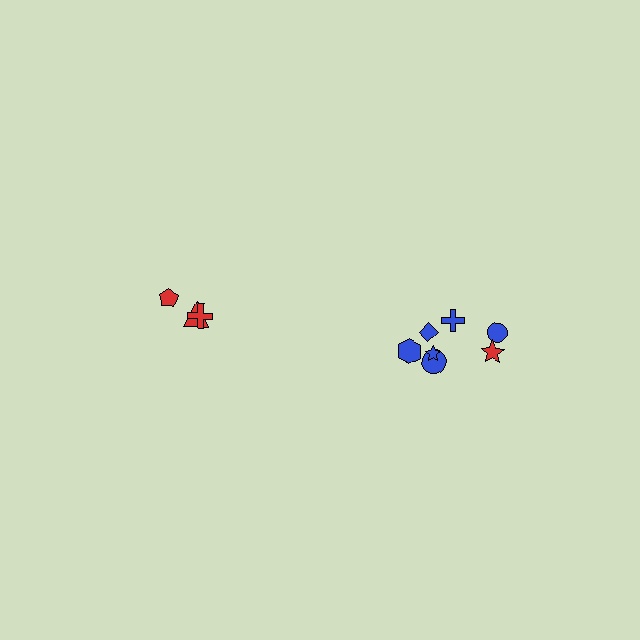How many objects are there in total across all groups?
There are 10 objects.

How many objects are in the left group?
There are 3 objects.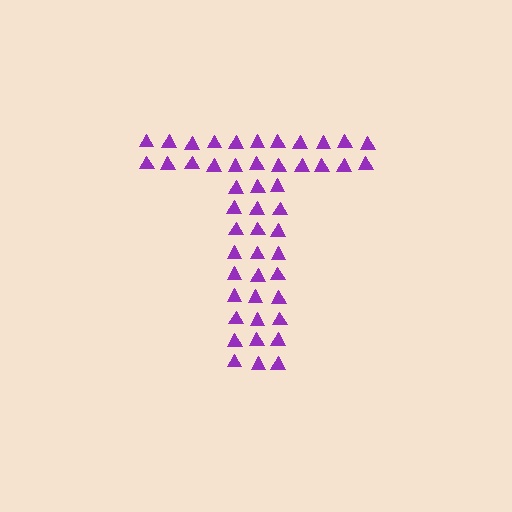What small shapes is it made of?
It is made of small triangles.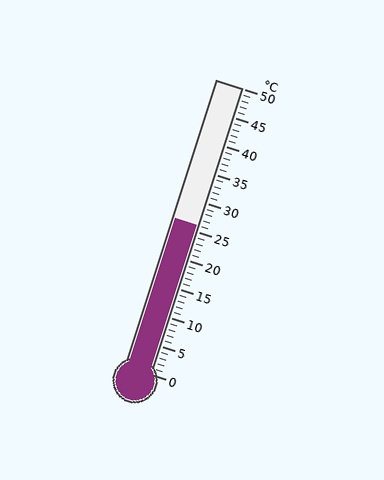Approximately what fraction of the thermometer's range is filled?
The thermometer is filled to approximately 50% of its range.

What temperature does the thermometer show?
The thermometer shows approximately 26°C.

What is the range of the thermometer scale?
The thermometer scale ranges from 0°C to 50°C.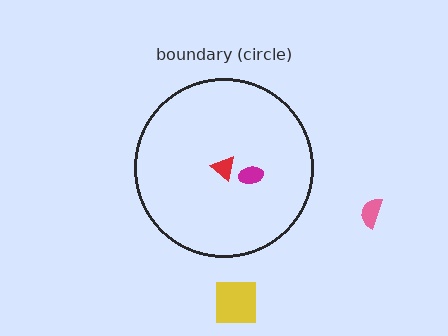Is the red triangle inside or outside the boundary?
Inside.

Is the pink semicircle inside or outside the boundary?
Outside.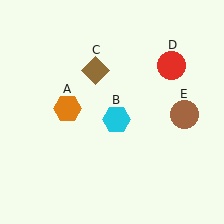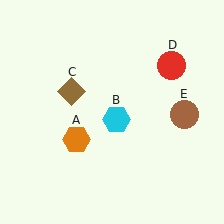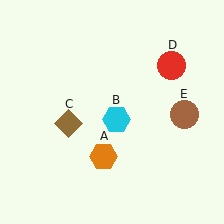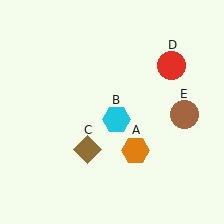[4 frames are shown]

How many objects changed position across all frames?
2 objects changed position: orange hexagon (object A), brown diamond (object C).